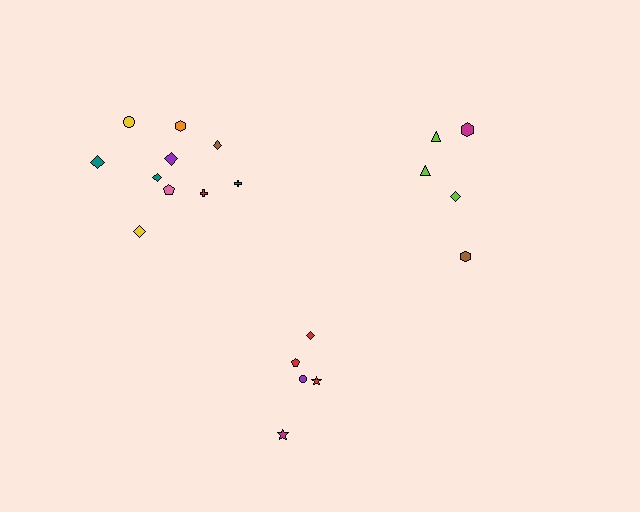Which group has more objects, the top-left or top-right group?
The top-left group.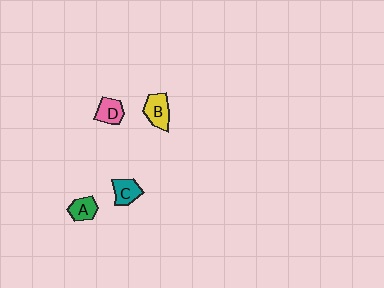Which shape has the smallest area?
Shape A (green).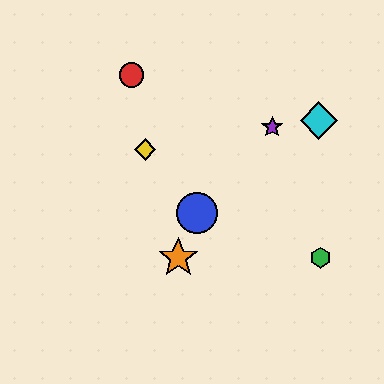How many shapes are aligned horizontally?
2 shapes (the green hexagon, the orange star) are aligned horizontally.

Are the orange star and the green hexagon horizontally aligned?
Yes, both are at y≈258.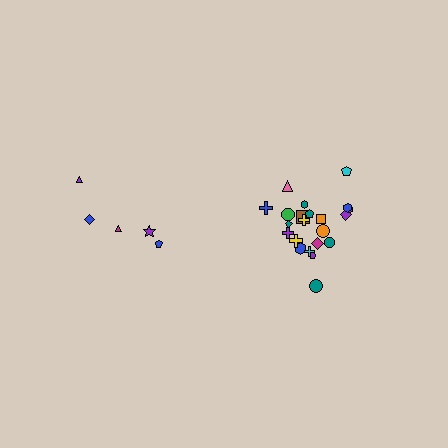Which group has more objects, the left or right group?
The right group.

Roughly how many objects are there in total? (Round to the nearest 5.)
Roughly 25 objects in total.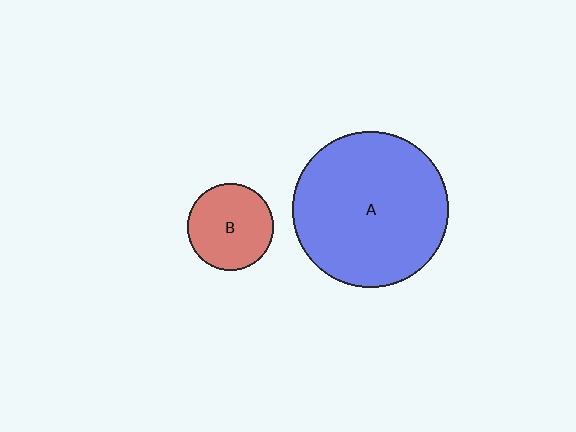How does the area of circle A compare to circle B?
Approximately 3.2 times.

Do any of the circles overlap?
No, none of the circles overlap.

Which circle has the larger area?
Circle A (blue).